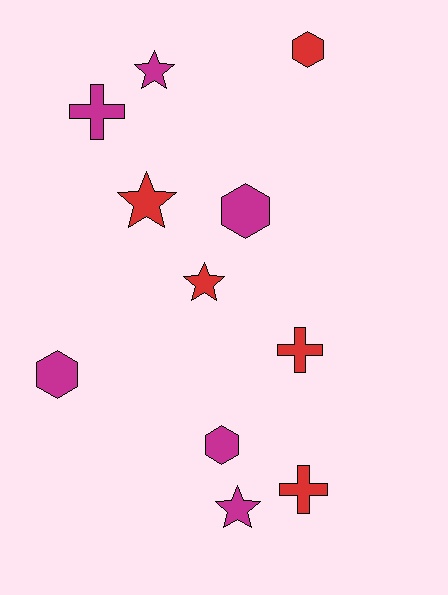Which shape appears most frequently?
Hexagon, with 4 objects.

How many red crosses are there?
There are 2 red crosses.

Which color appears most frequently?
Magenta, with 6 objects.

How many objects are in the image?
There are 11 objects.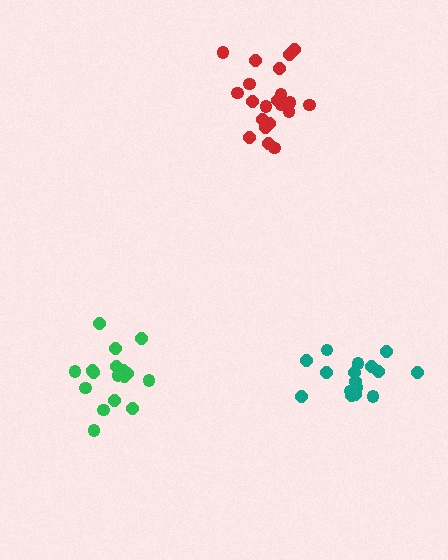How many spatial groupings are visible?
There are 3 spatial groupings.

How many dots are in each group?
Group 1: 16 dots, Group 2: 17 dots, Group 3: 21 dots (54 total).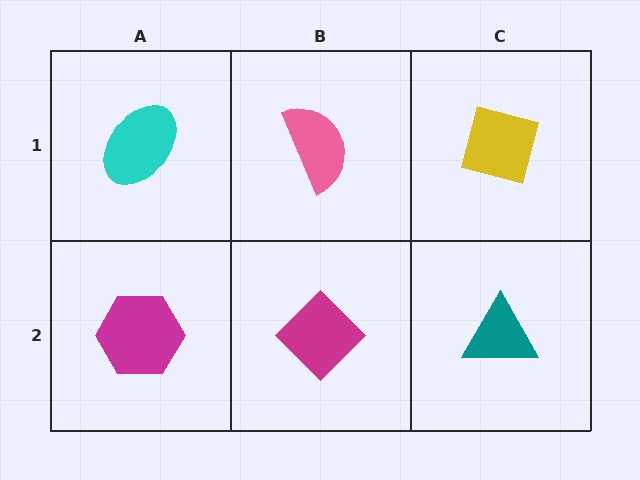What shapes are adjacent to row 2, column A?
A cyan ellipse (row 1, column A), a magenta diamond (row 2, column B).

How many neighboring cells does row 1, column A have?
2.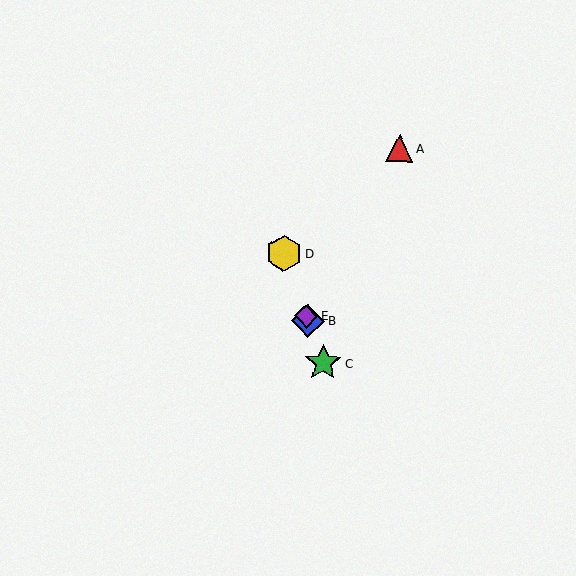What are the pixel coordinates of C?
Object C is at (323, 363).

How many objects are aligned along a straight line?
4 objects (B, C, D, E) are aligned along a straight line.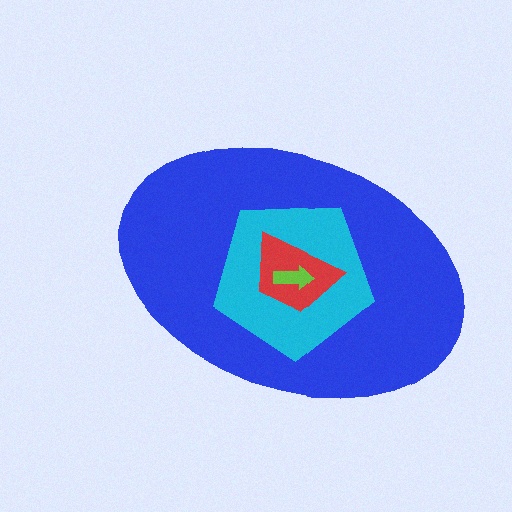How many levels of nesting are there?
4.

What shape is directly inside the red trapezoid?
The lime arrow.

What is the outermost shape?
The blue ellipse.